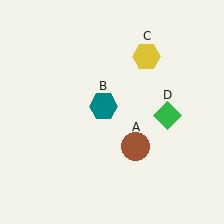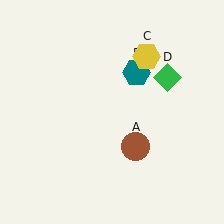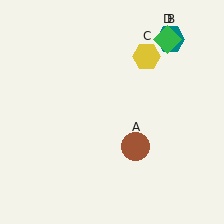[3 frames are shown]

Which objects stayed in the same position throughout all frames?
Brown circle (object A) and yellow hexagon (object C) remained stationary.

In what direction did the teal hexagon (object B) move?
The teal hexagon (object B) moved up and to the right.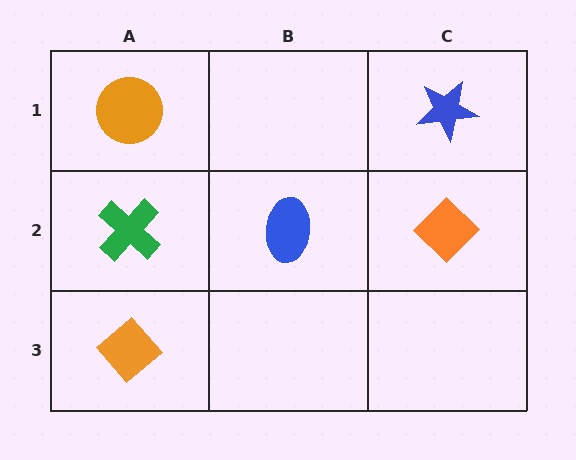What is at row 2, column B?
A blue ellipse.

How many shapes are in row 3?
1 shape.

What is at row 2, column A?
A green cross.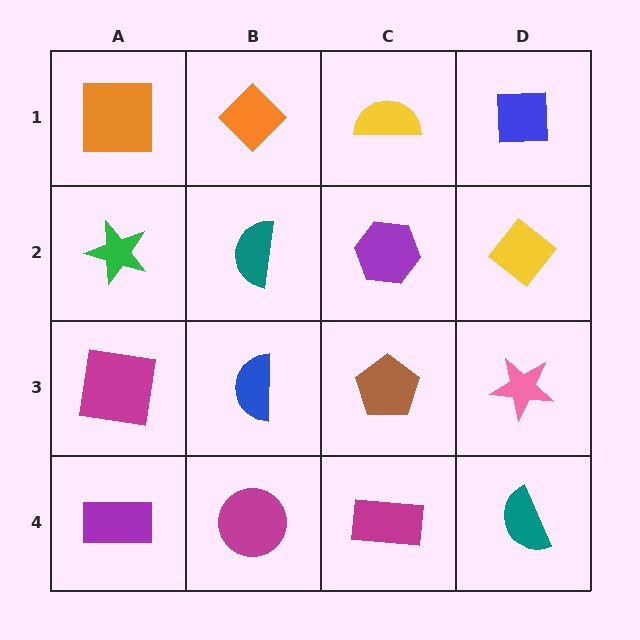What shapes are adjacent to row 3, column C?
A purple hexagon (row 2, column C), a magenta rectangle (row 4, column C), a blue semicircle (row 3, column B), a pink star (row 3, column D).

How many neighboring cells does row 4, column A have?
2.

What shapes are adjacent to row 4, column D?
A pink star (row 3, column D), a magenta rectangle (row 4, column C).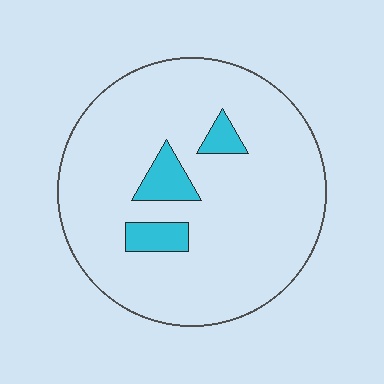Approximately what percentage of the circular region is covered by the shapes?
Approximately 10%.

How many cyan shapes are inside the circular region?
3.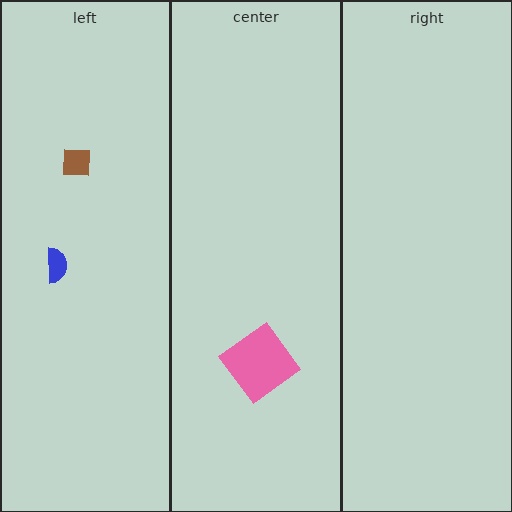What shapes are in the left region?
The blue semicircle, the brown square.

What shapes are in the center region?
The pink diamond.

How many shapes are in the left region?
2.